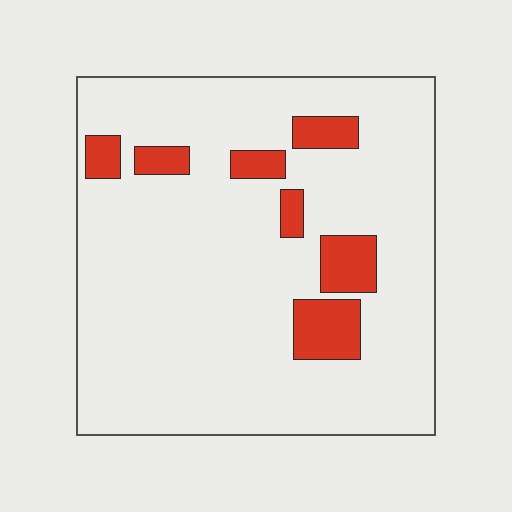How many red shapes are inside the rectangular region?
7.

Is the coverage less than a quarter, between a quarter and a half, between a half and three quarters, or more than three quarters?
Less than a quarter.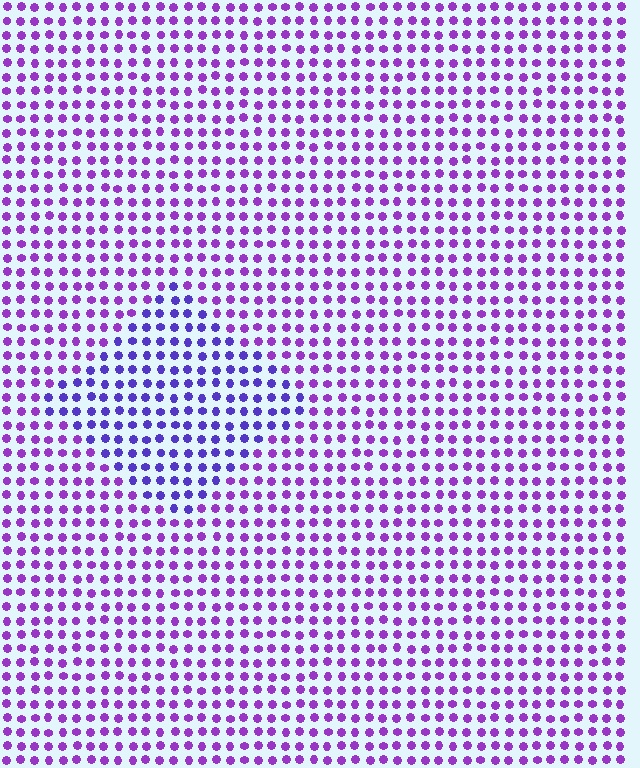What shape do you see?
I see a diamond.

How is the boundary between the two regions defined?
The boundary is defined purely by a slight shift in hue (about 29 degrees). Spacing, size, and orientation are identical on both sides.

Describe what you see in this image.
The image is filled with small purple elements in a uniform arrangement. A diamond-shaped region is visible where the elements are tinted to a slightly different hue, forming a subtle color boundary.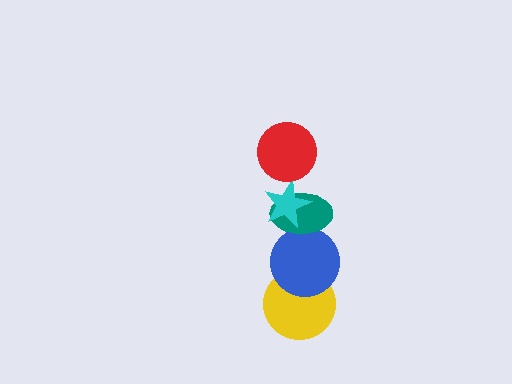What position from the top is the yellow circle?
The yellow circle is 5th from the top.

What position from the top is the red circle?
The red circle is 1st from the top.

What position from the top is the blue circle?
The blue circle is 4th from the top.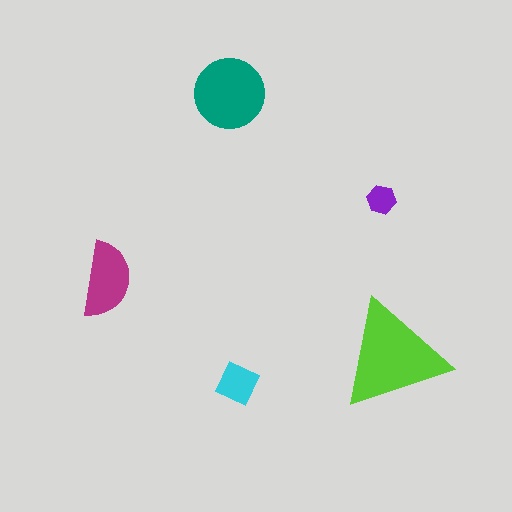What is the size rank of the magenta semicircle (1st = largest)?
3rd.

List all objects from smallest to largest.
The purple hexagon, the cyan diamond, the magenta semicircle, the teal circle, the lime triangle.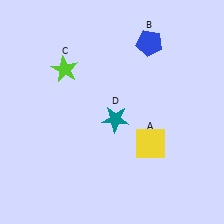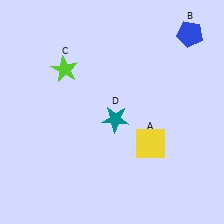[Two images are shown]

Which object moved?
The blue pentagon (B) moved right.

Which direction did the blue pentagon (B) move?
The blue pentagon (B) moved right.